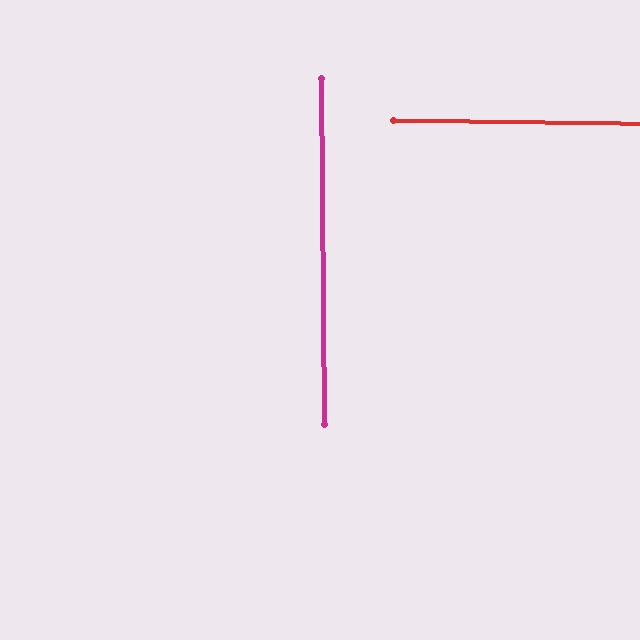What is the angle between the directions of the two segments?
Approximately 89 degrees.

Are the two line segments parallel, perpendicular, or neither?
Perpendicular — they meet at approximately 89°.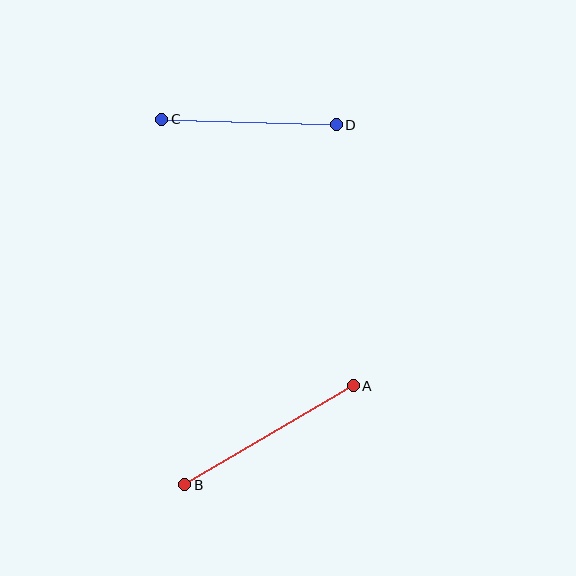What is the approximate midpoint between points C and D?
The midpoint is at approximately (249, 122) pixels.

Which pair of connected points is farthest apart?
Points A and B are farthest apart.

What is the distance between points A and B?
The distance is approximately 196 pixels.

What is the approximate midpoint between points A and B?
The midpoint is at approximately (269, 435) pixels.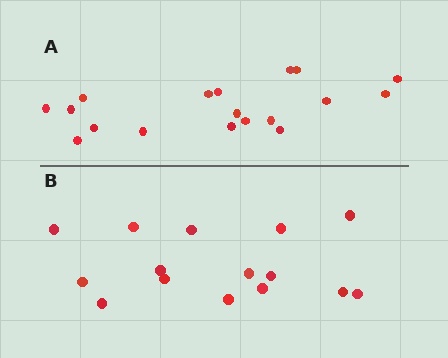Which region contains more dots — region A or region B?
Region A (the top region) has more dots.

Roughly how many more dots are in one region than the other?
Region A has just a few more — roughly 2 or 3 more dots than region B.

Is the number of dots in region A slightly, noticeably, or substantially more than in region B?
Region A has only slightly more — the two regions are fairly close. The ratio is roughly 1.2 to 1.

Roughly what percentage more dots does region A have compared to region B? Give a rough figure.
About 20% more.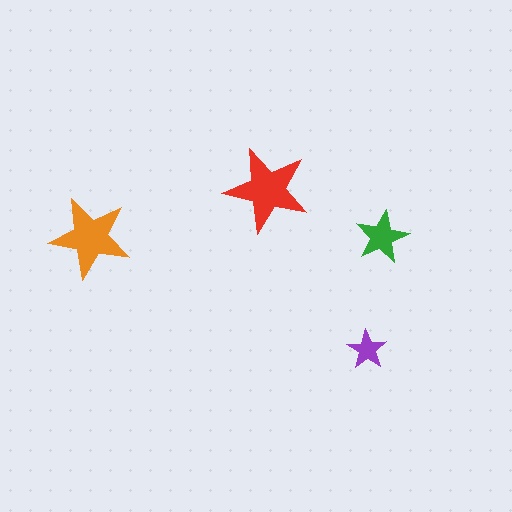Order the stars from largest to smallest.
the red one, the orange one, the green one, the purple one.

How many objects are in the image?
There are 4 objects in the image.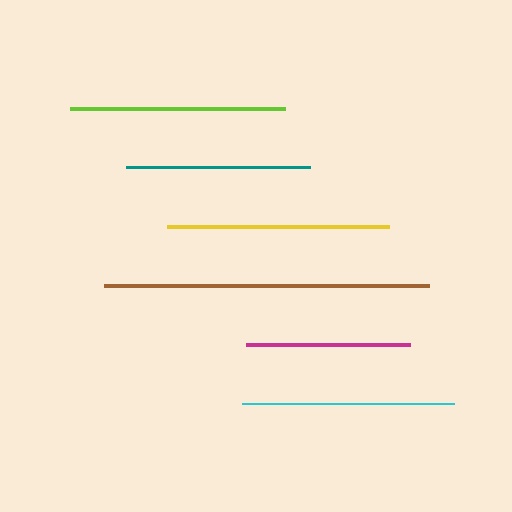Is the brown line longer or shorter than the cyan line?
The brown line is longer than the cyan line.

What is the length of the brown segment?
The brown segment is approximately 326 pixels long.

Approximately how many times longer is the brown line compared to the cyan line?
The brown line is approximately 1.5 times the length of the cyan line.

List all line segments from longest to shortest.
From longest to shortest: brown, yellow, lime, cyan, teal, magenta.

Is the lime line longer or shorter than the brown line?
The brown line is longer than the lime line.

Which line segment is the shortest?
The magenta line is the shortest at approximately 164 pixels.